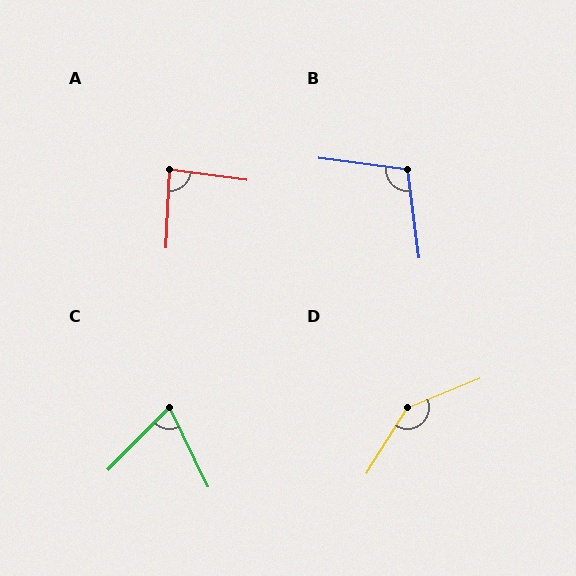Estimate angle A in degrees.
Approximately 85 degrees.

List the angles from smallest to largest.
C (71°), A (85°), B (105°), D (144°).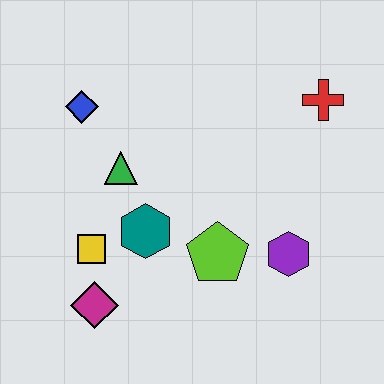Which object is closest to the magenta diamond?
The yellow square is closest to the magenta diamond.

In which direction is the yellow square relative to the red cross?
The yellow square is to the left of the red cross.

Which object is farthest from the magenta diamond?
The red cross is farthest from the magenta diamond.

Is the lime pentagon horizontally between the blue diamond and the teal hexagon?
No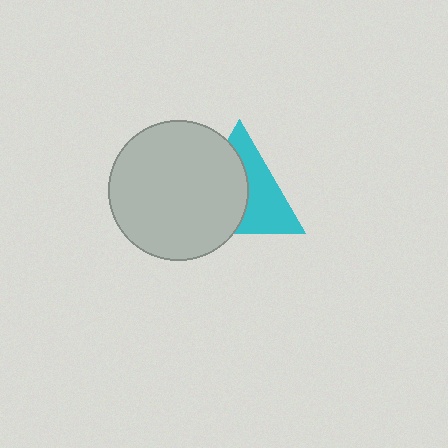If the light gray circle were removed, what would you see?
You would see the complete cyan triangle.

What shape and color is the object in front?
The object in front is a light gray circle.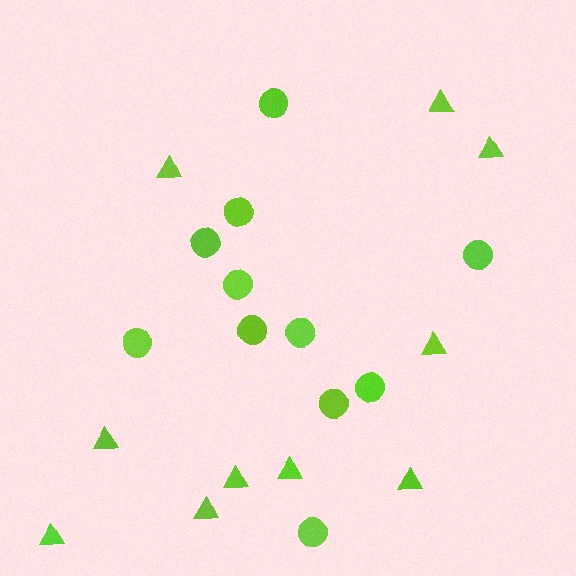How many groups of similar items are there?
There are 2 groups: one group of triangles (10) and one group of circles (11).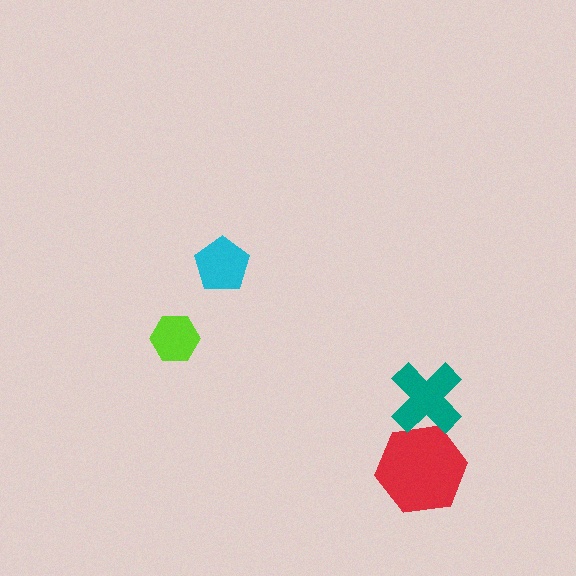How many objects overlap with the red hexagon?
1 object overlaps with the red hexagon.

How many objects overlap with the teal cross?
1 object overlaps with the teal cross.